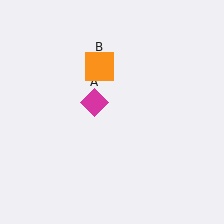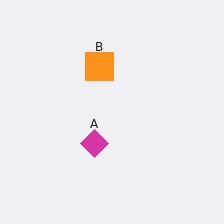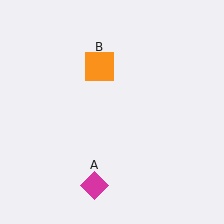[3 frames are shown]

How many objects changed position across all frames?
1 object changed position: magenta diamond (object A).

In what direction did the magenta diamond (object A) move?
The magenta diamond (object A) moved down.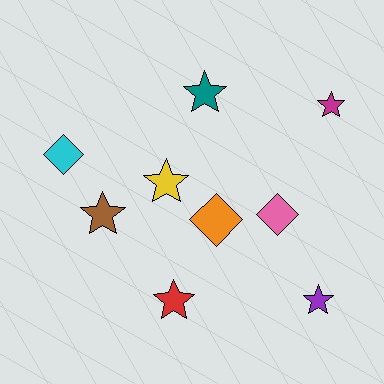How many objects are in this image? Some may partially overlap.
There are 9 objects.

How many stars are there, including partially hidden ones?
There are 6 stars.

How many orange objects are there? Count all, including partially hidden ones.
There is 1 orange object.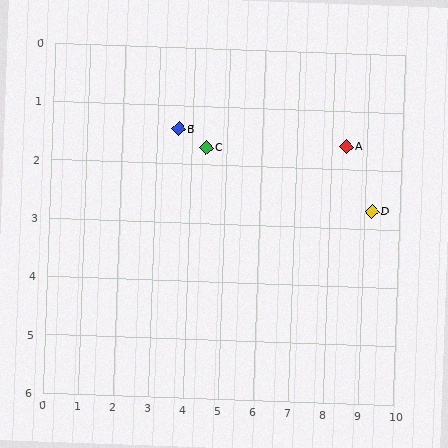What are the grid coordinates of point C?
Point C is at approximately (4.4, 1.7).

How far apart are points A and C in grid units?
Points A and C are about 4.0 grid units apart.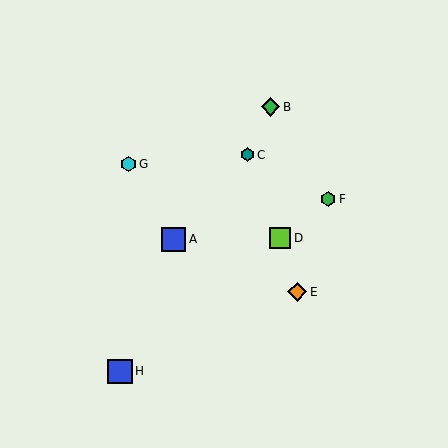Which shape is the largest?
The blue square (labeled H) is the largest.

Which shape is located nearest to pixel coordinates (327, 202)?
The green hexagon (labeled F) at (328, 199) is nearest to that location.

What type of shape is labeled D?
Shape D is a lime square.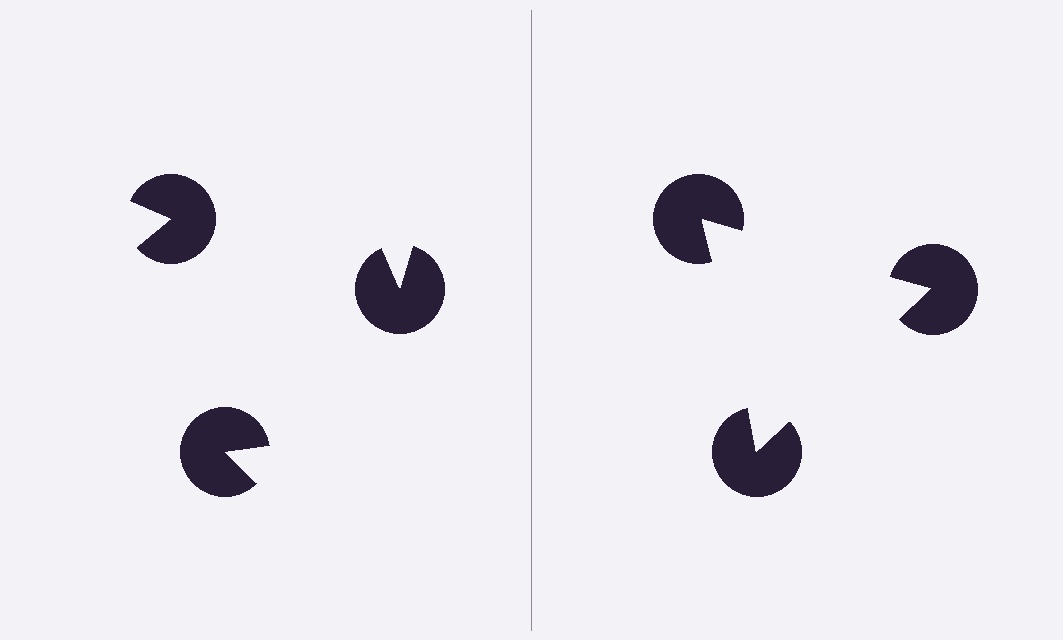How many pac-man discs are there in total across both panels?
6 — 3 on each side.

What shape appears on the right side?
An illusory triangle.